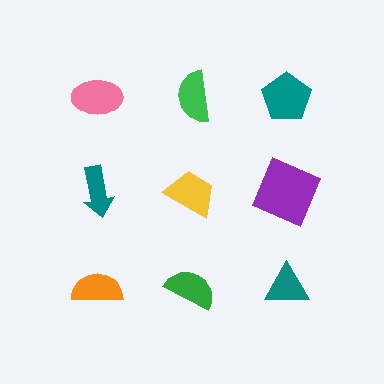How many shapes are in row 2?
3 shapes.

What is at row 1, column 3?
A teal pentagon.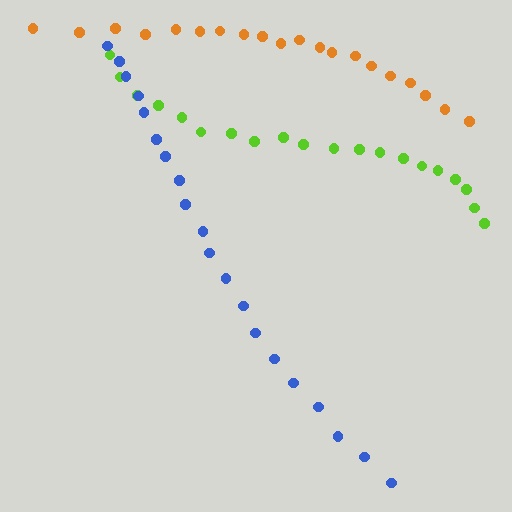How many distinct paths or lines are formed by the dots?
There are 3 distinct paths.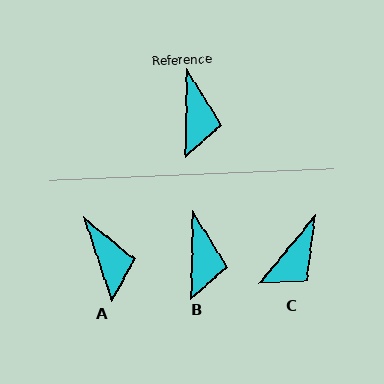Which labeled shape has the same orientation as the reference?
B.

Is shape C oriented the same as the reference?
No, it is off by about 39 degrees.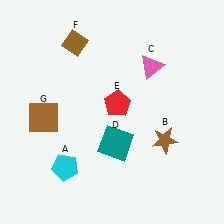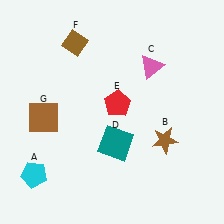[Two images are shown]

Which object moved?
The cyan pentagon (A) moved left.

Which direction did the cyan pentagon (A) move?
The cyan pentagon (A) moved left.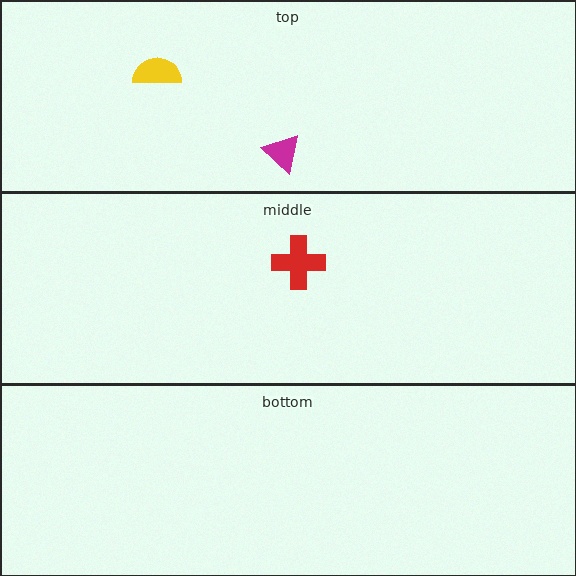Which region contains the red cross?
The middle region.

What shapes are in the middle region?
The red cross.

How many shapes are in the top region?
2.